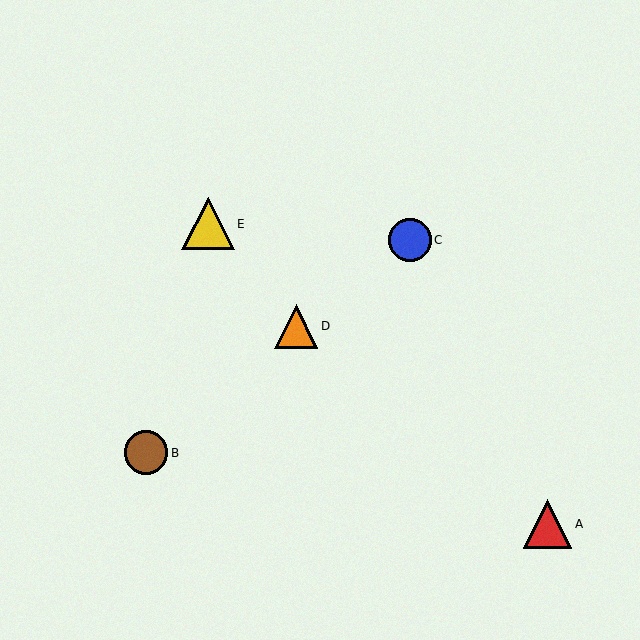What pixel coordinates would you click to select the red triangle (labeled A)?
Click at (547, 524) to select the red triangle A.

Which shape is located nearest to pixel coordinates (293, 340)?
The orange triangle (labeled D) at (296, 326) is nearest to that location.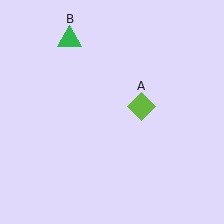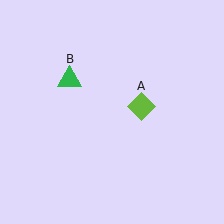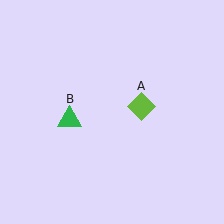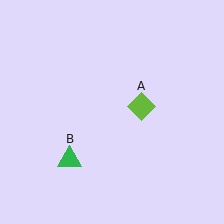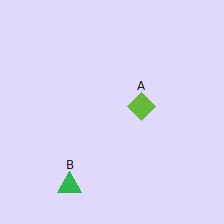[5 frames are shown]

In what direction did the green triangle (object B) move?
The green triangle (object B) moved down.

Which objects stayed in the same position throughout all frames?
Lime diamond (object A) remained stationary.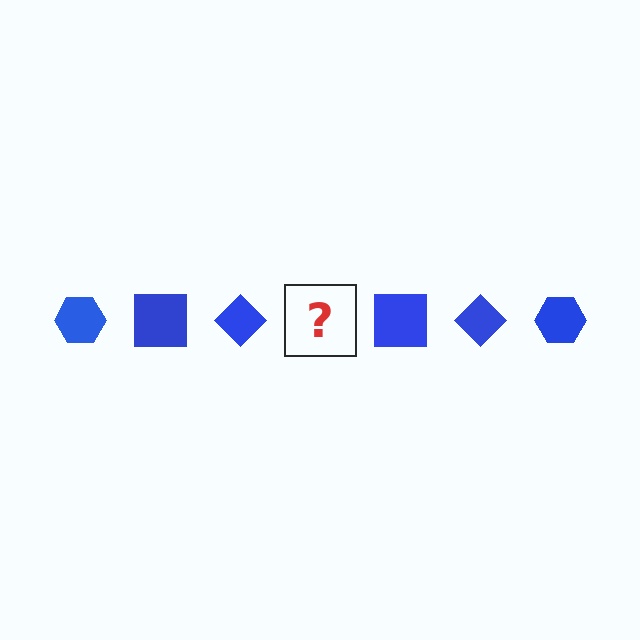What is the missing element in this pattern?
The missing element is a blue hexagon.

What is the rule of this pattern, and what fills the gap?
The rule is that the pattern cycles through hexagon, square, diamond shapes in blue. The gap should be filled with a blue hexagon.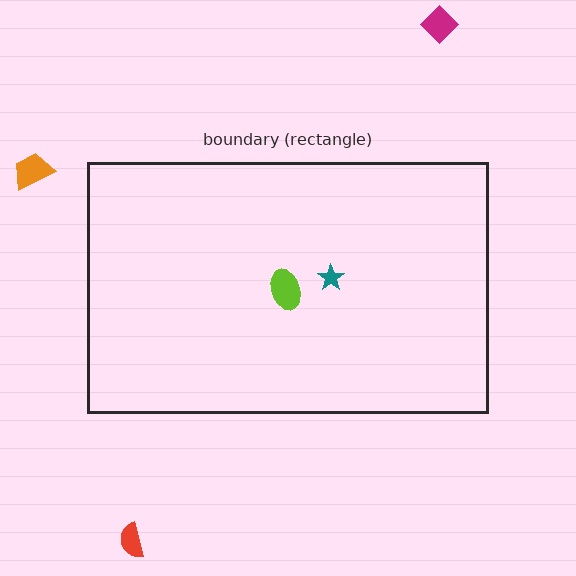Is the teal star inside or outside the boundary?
Inside.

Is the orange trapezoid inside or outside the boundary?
Outside.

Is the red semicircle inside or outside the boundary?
Outside.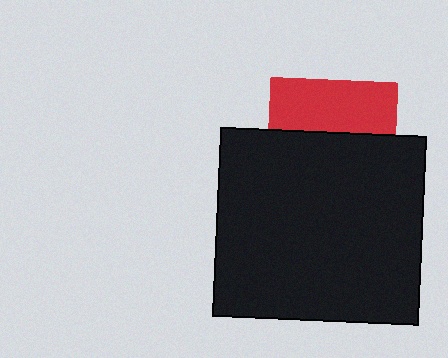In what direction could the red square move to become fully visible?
The red square could move up. That would shift it out from behind the black rectangle entirely.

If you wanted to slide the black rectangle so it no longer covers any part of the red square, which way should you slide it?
Slide it down — that is the most direct way to separate the two shapes.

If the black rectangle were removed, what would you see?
You would see the complete red square.